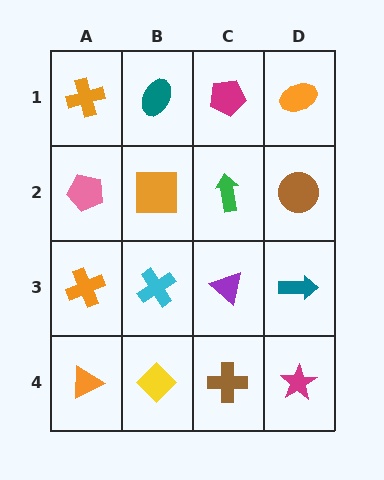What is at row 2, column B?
An orange square.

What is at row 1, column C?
A magenta pentagon.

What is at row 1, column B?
A teal ellipse.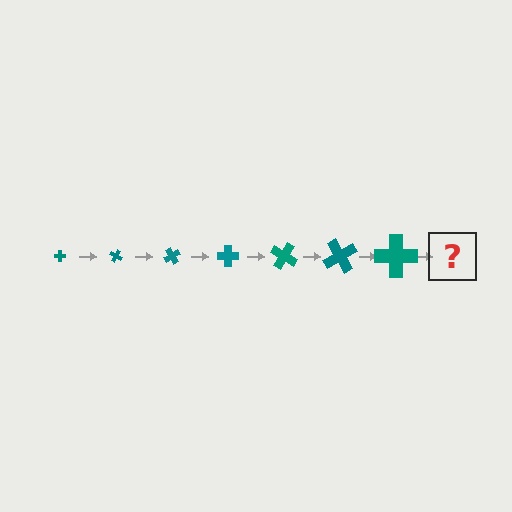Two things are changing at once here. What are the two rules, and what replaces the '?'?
The two rules are that the cross grows larger each step and it rotates 30 degrees each step. The '?' should be a cross, larger than the previous one and rotated 210 degrees from the start.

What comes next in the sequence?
The next element should be a cross, larger than the previous one and rotated 210 degrees from the start.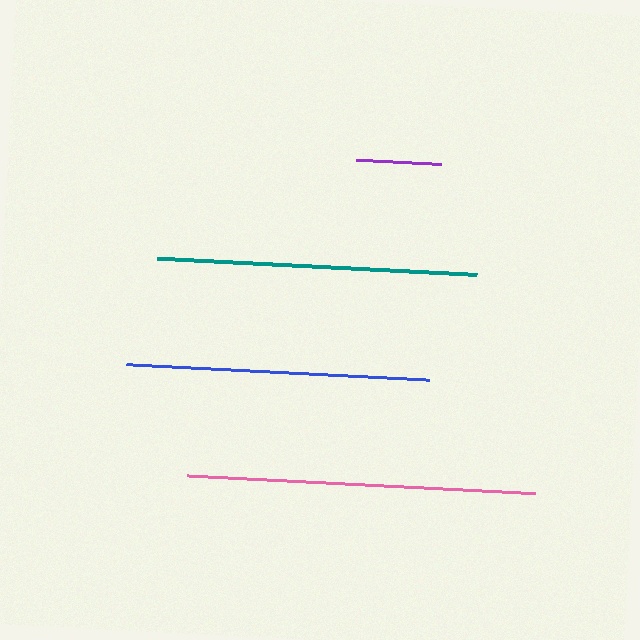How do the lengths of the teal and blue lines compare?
The teal and blue lines are approximately the same length.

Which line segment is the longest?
The pink line is the longest at approximately 349 pixels.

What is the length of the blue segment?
The blue segment is approximately 304 pixels long.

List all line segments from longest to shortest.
From longest to shortest: pink, teal, blue, purple.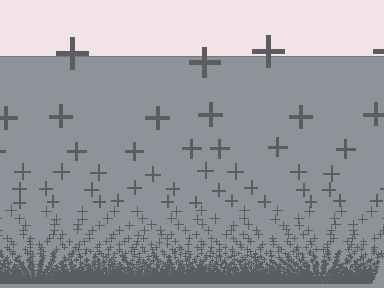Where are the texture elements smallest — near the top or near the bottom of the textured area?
Near the bottom.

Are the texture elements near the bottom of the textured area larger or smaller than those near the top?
Smaller. The gradient is inverted — elements near the bottom are smaller and denser.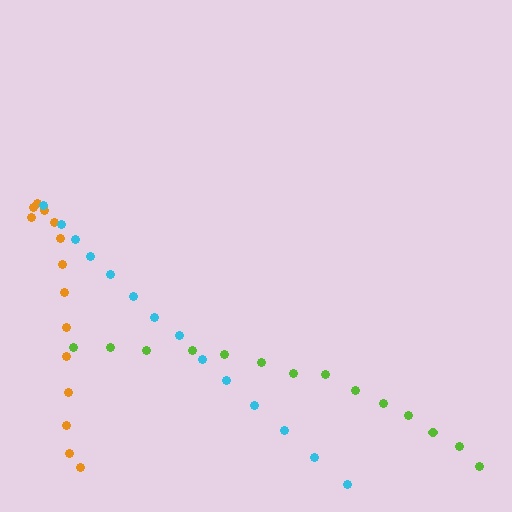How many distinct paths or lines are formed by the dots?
There are 3 distinct paths.